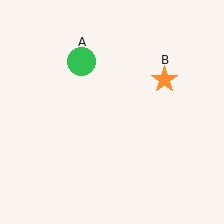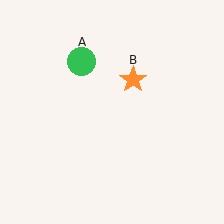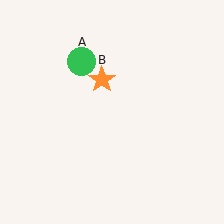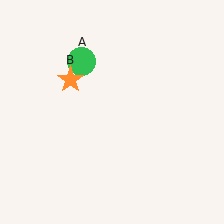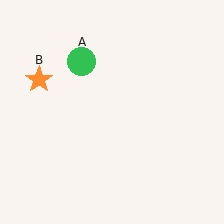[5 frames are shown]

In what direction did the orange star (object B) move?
The orange star (object B) moved left.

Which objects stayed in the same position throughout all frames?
Green circle (object A) remained stationary.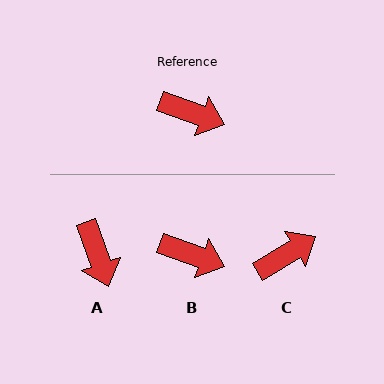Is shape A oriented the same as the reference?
No, it is off by about 51 degrees.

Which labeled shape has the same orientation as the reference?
B.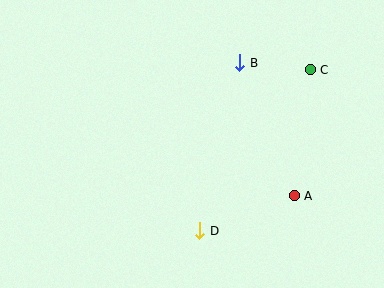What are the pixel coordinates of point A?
Point A is at (294, 196).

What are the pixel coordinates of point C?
Point C is at (310, 70).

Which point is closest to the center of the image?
Point D at (200, 231) is closest to the center.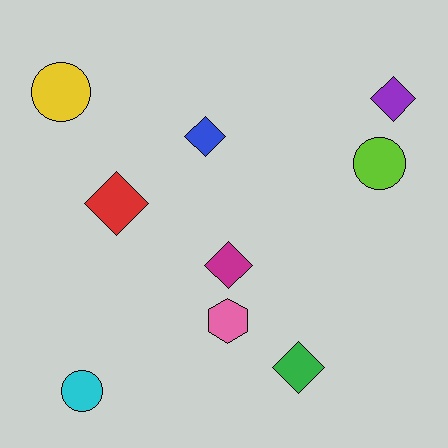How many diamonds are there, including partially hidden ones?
There are 5 diamonds.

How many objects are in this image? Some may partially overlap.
There are 9 objects.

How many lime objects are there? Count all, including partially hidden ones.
There is 1 lime object.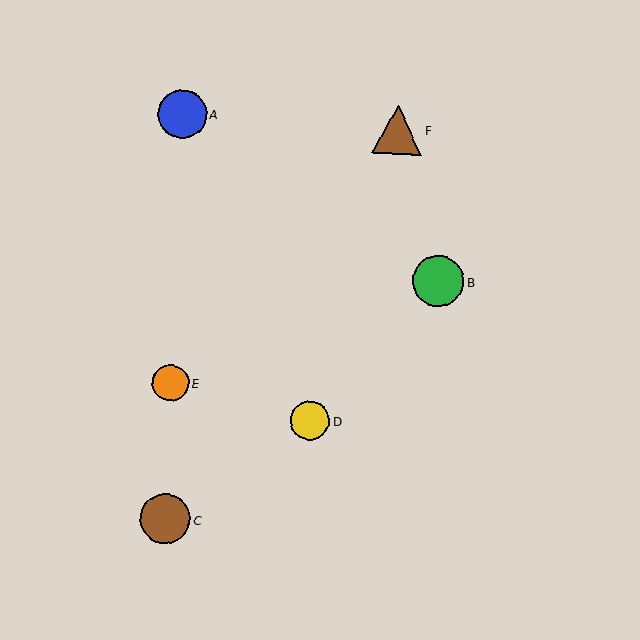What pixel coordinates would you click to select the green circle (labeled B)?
Click at (438, 281) to select the green circle B.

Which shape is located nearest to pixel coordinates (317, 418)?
The yellow circle (labeled D) at (310, 420) is nearest to that location.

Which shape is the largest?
The green circle (labeled B) is the largest.